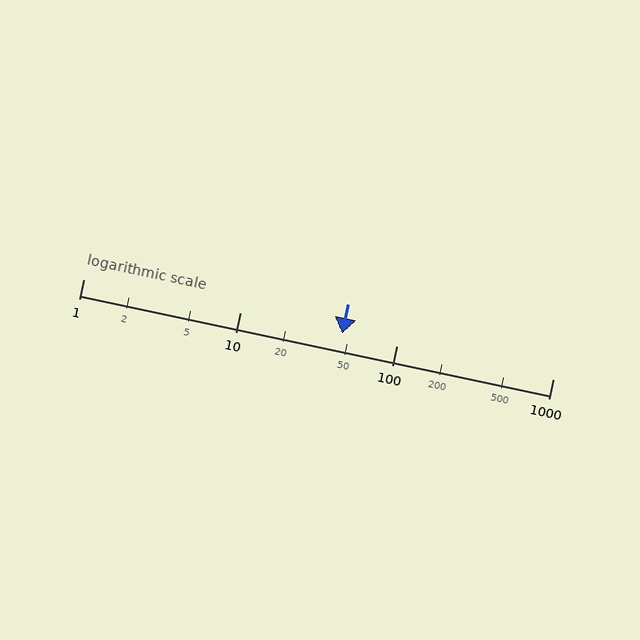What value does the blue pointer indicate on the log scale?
The pointer indicates approximately 45.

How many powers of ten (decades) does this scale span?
The scale spans 3 decades, from 1 to 1000.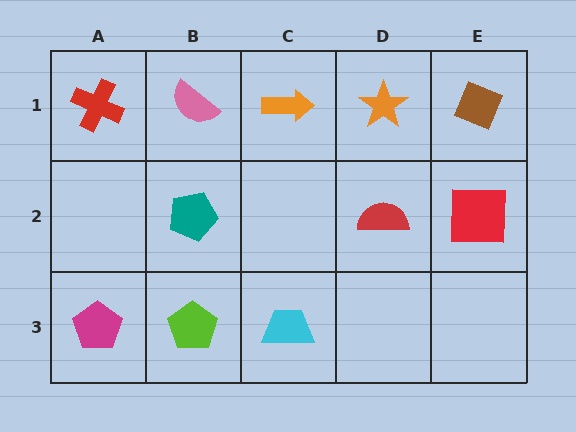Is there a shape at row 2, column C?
No, that cell is empty.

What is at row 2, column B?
A teal pentagon.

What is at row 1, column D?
An orange star.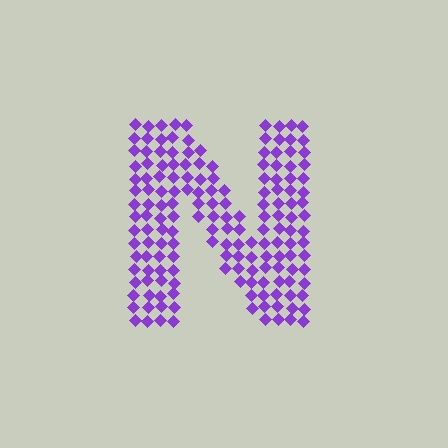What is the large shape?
The large shape is the letter N.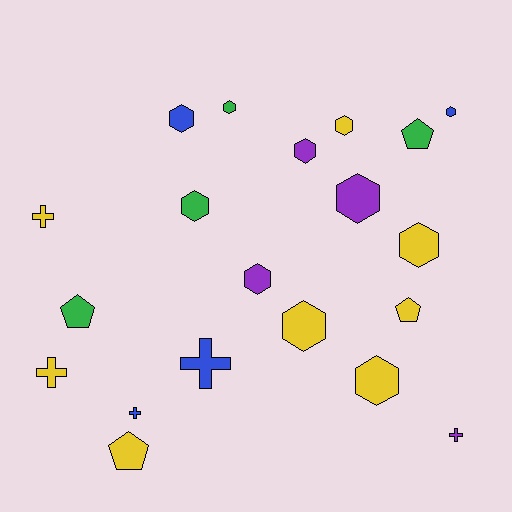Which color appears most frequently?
Yellow, with 8 objects.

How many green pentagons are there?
There are 2 green pentagons.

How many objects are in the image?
There are 20 objects.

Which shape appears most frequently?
Hexagon, with 11 objects.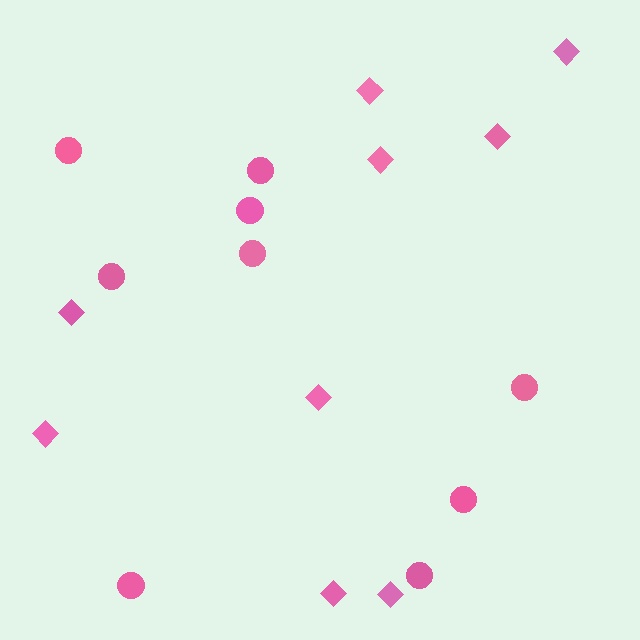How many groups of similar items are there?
There are 2 groups: one group of circles (9) and one group of diamonds (9).